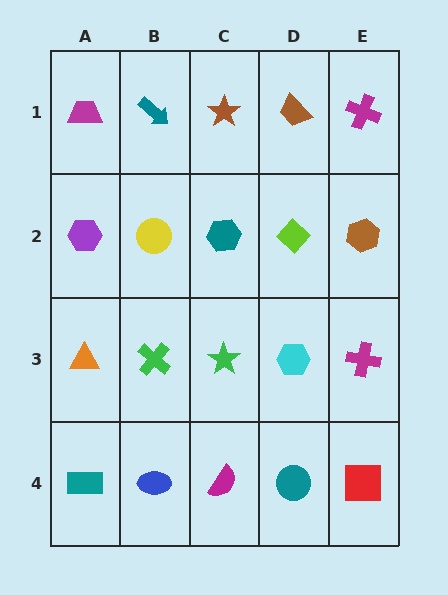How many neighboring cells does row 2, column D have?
4.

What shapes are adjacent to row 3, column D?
A lime diamond (row 2, column D), a teal circle (row 4, column D), a green star (row 3, column C), a magenta cross (row 3, column E).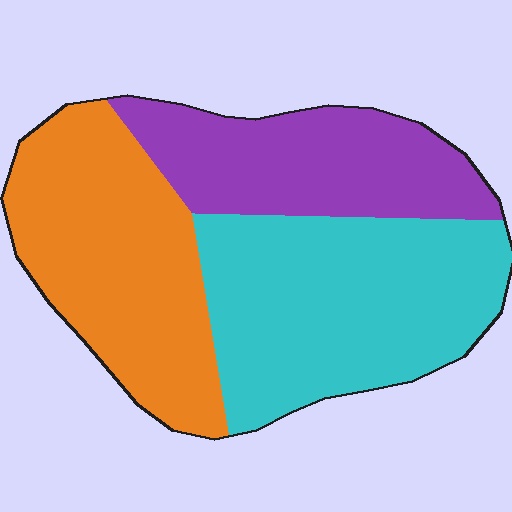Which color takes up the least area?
Purple, at roughly 25%.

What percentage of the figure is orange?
Orange takes up about one third (1/3) of the figure.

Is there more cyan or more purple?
Cyan.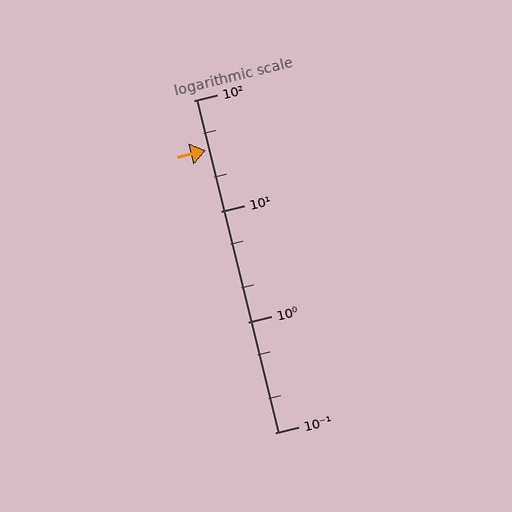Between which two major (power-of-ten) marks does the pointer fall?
The pointer is between 10 and 100.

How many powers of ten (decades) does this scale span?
The scale spans 3 decades, from 0.1 to 100.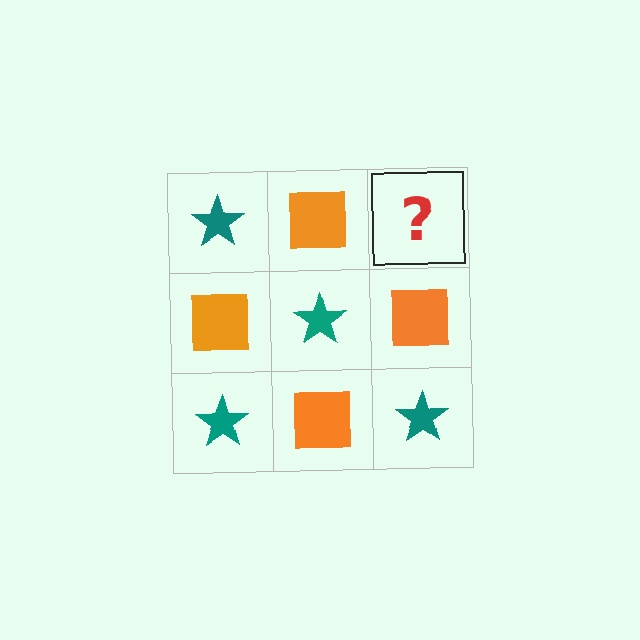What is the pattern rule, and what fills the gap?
The rule is that it alternates teal star and orange square in a checkerboard pattern. The gap should be filled with a teal star.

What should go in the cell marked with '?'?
The missing cell should contain a teal star.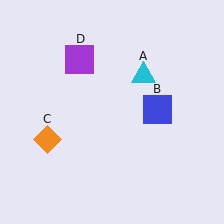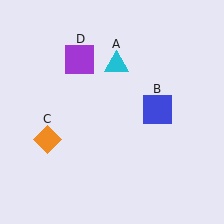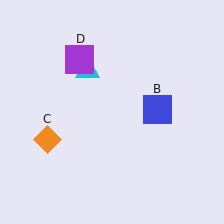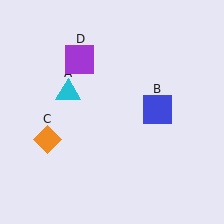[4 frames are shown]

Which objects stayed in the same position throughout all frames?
Blue square (object B) and orange diamond (object C) and purple square (object D) remained stationary.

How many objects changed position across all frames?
1 object changed position: cyan triangle (object A).